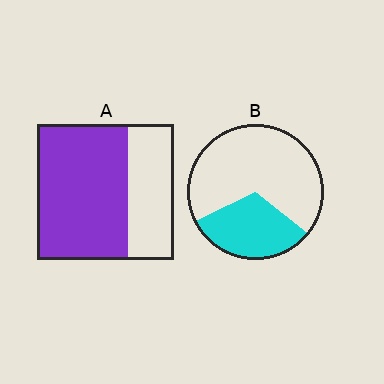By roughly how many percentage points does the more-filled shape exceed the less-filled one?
By roughly 35 percentage points (A over B).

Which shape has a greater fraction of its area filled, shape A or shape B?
Shape A.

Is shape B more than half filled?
No.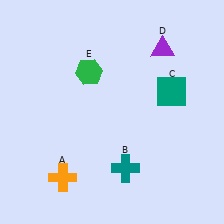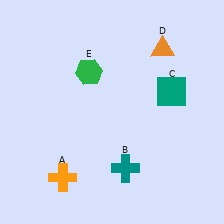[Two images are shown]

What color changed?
The triangle (D) changed from purple in Image 1 to orange in Image 2.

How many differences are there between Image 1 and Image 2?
There is 1 difference between the two images.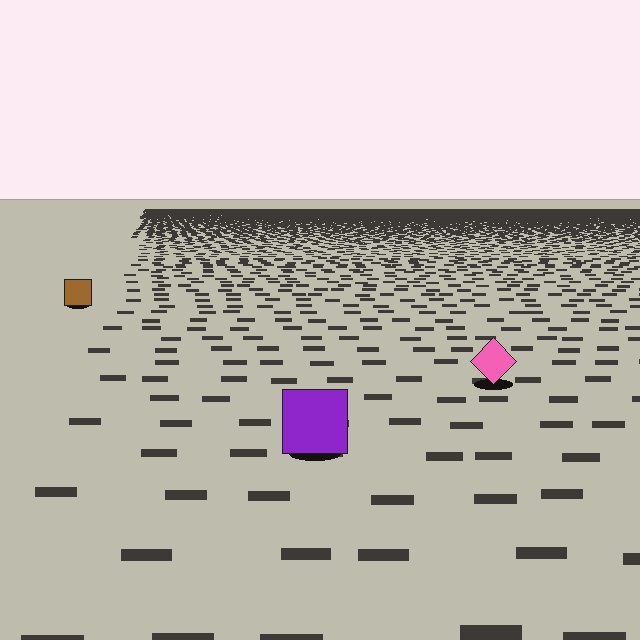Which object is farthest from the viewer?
The brown square is farthest from the viewer. It appears smaller and the ground texture around it is denser.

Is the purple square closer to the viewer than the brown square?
Yes. The purple square is closer — you can tell from the texture gradient: the ground texture is coarser near it.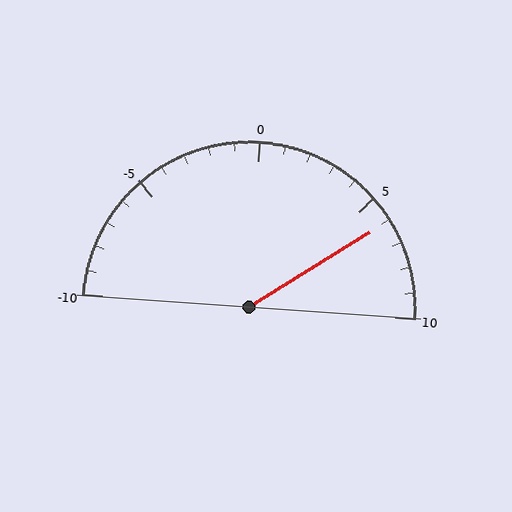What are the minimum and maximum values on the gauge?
The gauge ranges from -10 to 10.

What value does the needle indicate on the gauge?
The needle indicates approximately 6.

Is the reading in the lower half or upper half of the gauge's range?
The reading is in the upper half of the range (-10 to 10).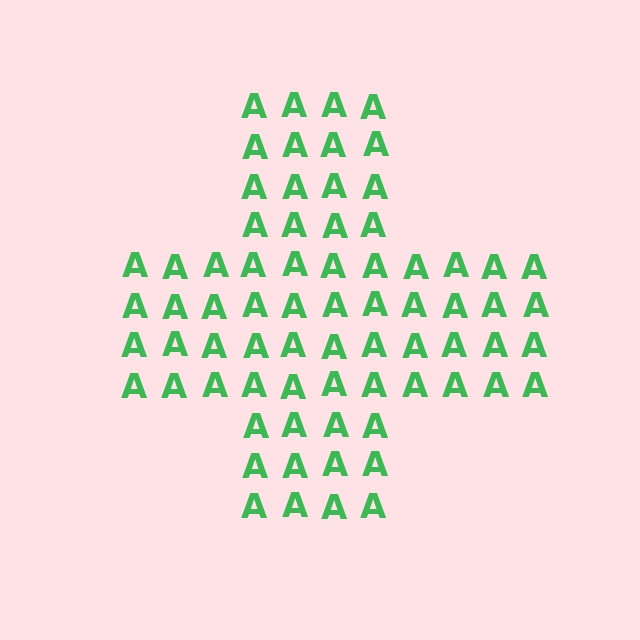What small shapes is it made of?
It is made of small letter A's.